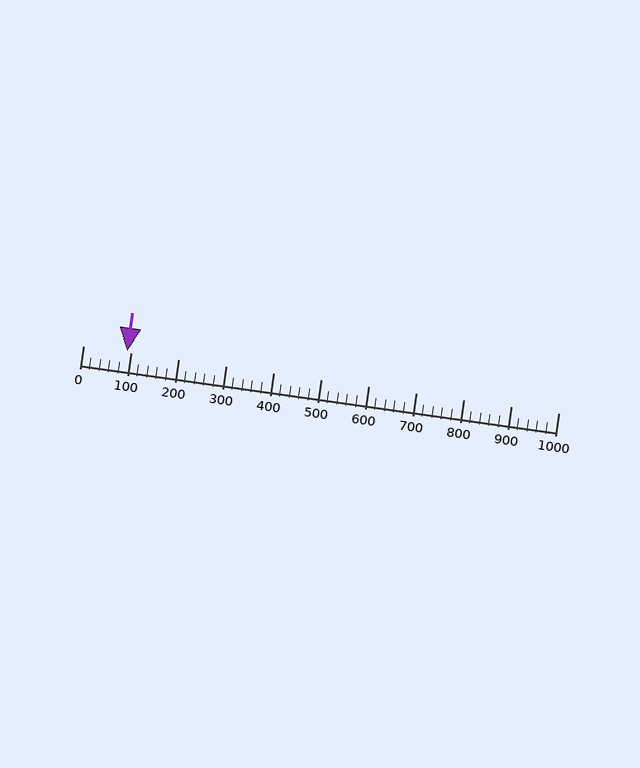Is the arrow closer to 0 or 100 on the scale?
The arrow is closer to 100.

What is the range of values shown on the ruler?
The ruler shows values from 0 to 1000.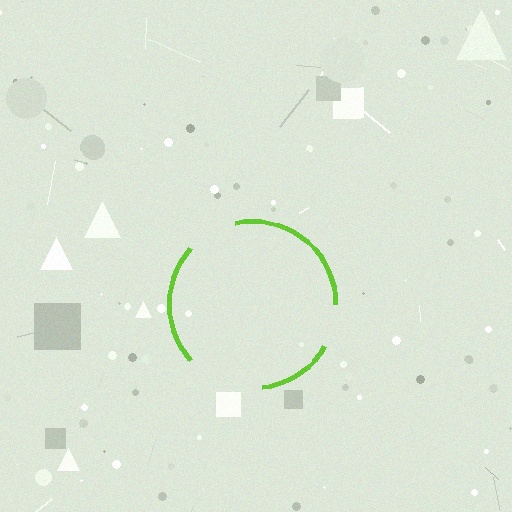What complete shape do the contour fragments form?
The contour fragments form a circle.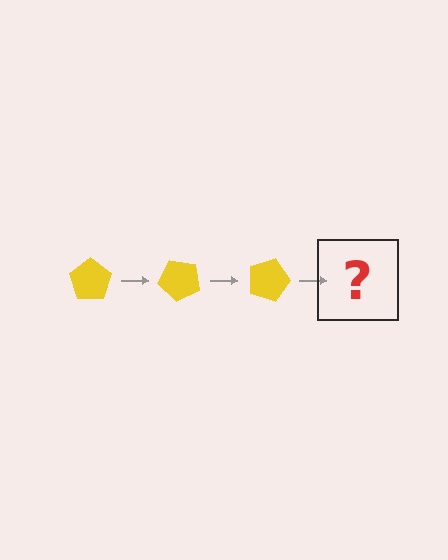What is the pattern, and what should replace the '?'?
The pattern is that the pentagon rotates 45 degrees each step. The '?' should be a yellow pentagon rotated 135 degrees.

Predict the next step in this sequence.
The next step is a yellow pentagon rotated 135 degrees.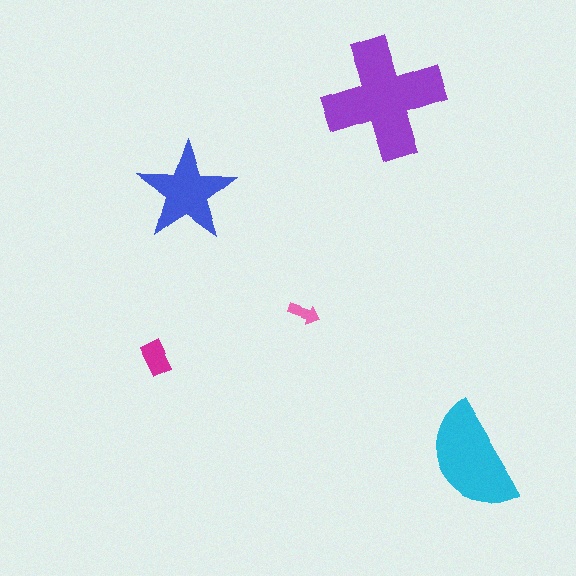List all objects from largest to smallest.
The purple cross, the cyan semicircle, the blue star, the magenta rectangle, the pink arrow.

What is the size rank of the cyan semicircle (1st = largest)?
2nd.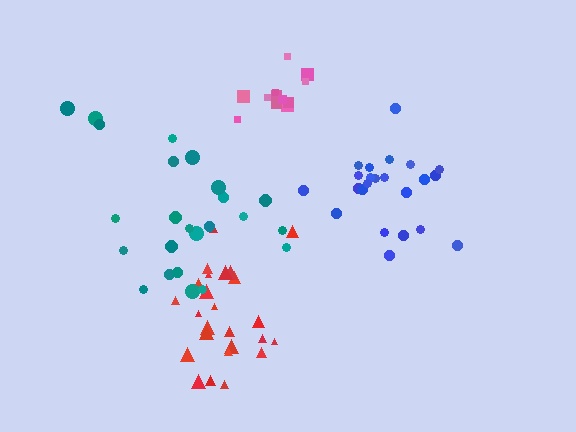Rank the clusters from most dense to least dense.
blue, pink, red, teal.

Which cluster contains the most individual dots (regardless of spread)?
Red (25).